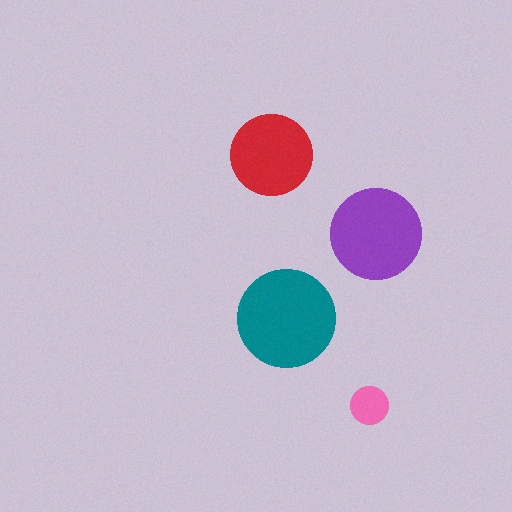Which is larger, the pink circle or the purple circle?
The purple one.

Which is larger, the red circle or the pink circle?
The red one.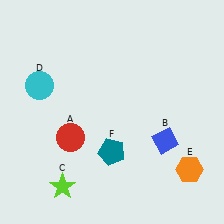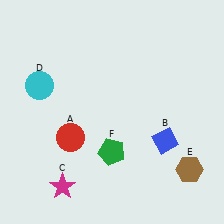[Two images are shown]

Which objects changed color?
C changed from lime to magenta. E changed from orange to brown. F changed from teal to green.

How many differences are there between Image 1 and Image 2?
There are 3 differences between the two images.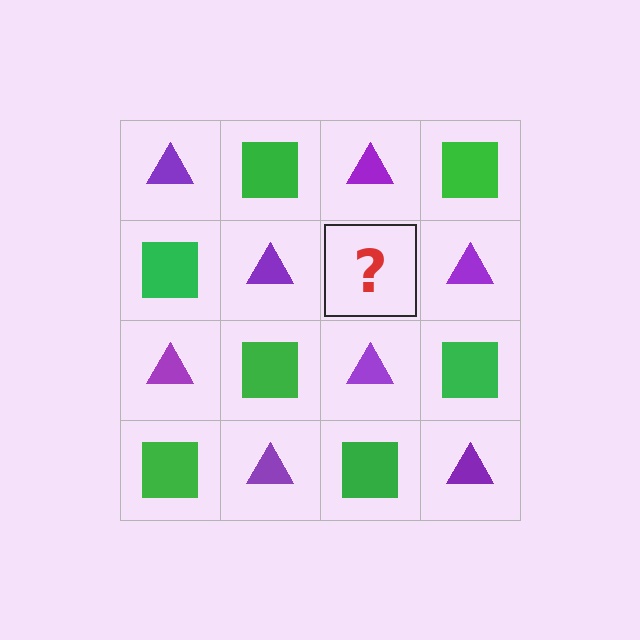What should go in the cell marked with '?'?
The missing cell should contain a green square.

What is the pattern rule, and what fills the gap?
The rule is that it alternates purple triangle and green square in a checkerboard pattern. The gap should be filled with a green square.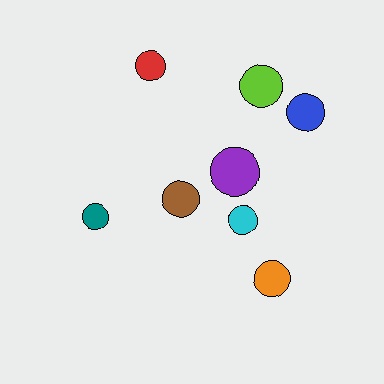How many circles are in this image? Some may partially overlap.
There are 8 circles.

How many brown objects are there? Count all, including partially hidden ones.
There is 1 brown object.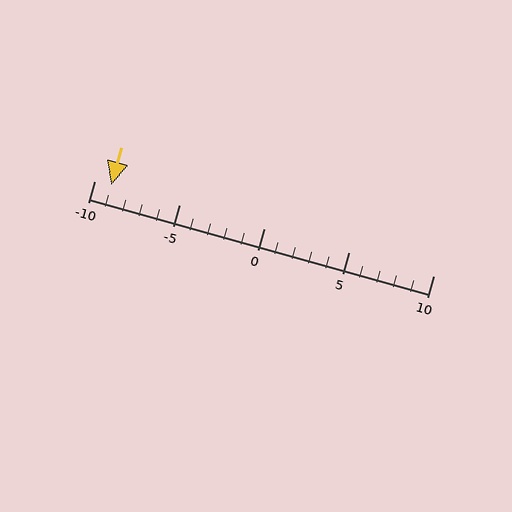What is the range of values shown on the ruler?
The ruler shows values from -10 to 10.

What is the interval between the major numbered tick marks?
The major tick marks are spaced 5 units apart.